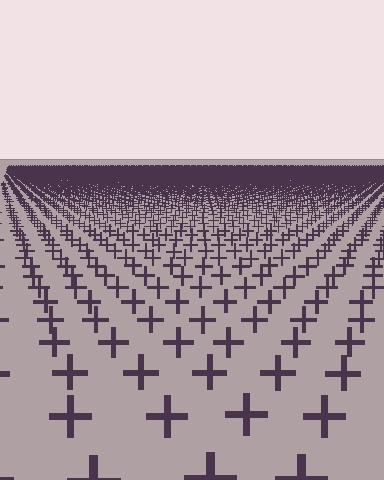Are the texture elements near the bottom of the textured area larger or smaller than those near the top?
Larger. Near the bottom, elements are closer to the viewer and appear at a bigger on-screen size.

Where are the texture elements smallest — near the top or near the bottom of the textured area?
Near the top.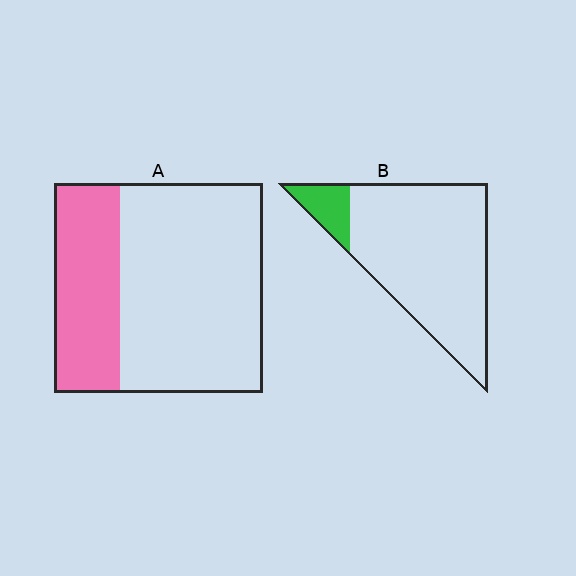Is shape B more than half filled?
No.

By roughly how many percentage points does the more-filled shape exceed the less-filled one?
By roughly 20 percentage points (A over B).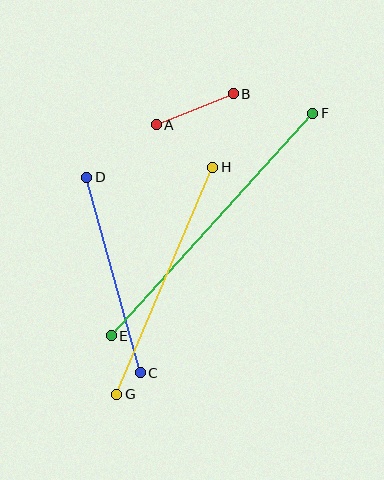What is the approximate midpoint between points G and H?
The midpoint is at approximately (165, 281) pixels.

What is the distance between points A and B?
The distance is approximately 83 pixels.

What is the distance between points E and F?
The distance is approximately 300 pixels.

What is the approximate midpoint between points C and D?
The midpoint is at approximately (113, 275) pixels.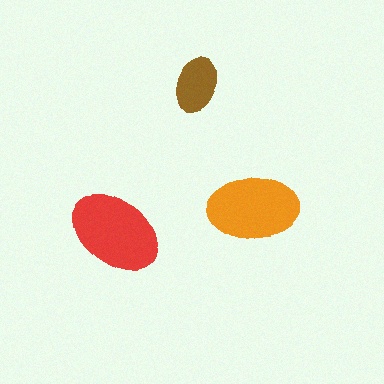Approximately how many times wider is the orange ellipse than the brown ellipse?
About 1.5 times wider.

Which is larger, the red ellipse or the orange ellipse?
The red one.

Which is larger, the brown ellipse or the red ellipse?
The red one.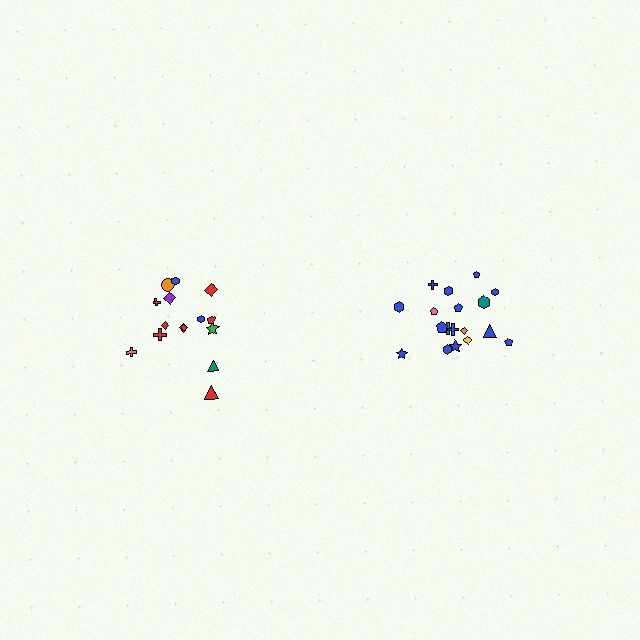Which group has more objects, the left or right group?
The right group.